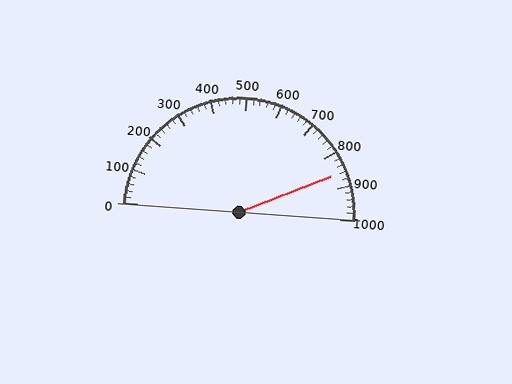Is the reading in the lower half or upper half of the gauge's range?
The reading is in the upper half of the range (0 to 1000).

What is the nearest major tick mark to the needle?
The nearest major tick mark is 900.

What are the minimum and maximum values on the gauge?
The gauge ranges from 0 to 1000.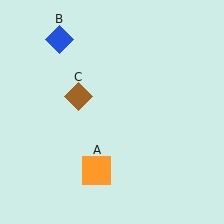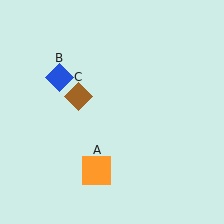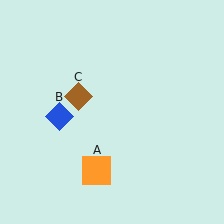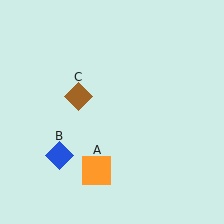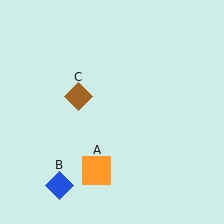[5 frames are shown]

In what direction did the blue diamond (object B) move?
The blue diamond (object B) moved down.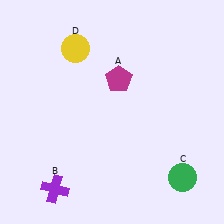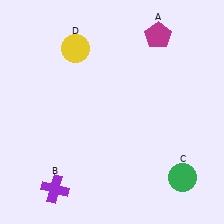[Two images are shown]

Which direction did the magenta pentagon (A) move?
The magenta pentagon (A) moved up.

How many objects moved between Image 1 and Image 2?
1 object moved between the two images.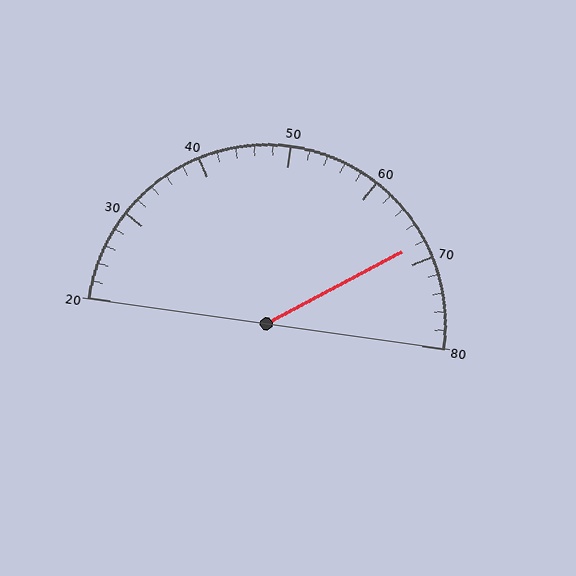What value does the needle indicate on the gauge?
The needle indicates approximately 68.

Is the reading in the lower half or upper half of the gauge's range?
The reading is in the upper half of the range (20 to 80).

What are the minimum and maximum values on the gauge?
The gauge ranges from 20 to 80.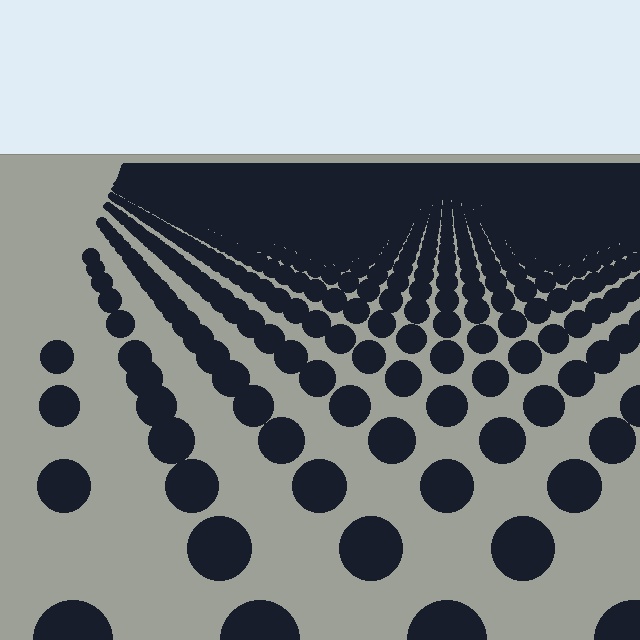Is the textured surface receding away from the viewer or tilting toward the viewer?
The surface is receding away from the viewer. Texture elements get smaller and denser toward the top.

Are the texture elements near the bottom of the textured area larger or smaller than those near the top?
Larger. Near the bottom, elements are closer to the viewer and appear at a bigger on-screen size.